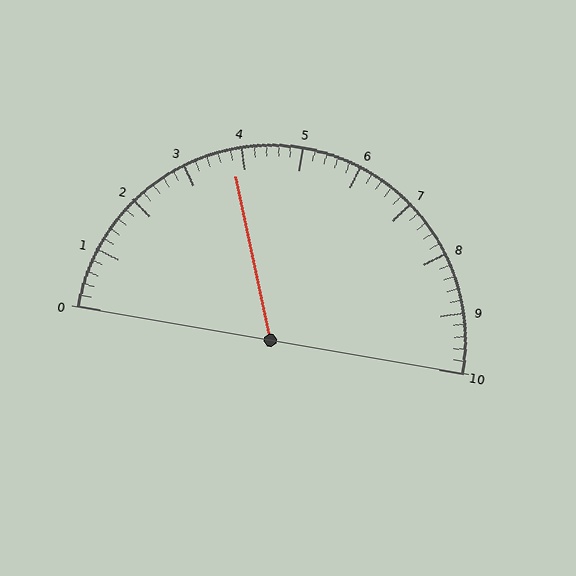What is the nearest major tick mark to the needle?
The nearest major tick mark is 4.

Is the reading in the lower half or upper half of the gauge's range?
The reading is in the lower half of the range (0 to 10).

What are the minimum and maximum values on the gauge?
The gauge ranges from 0 to 10.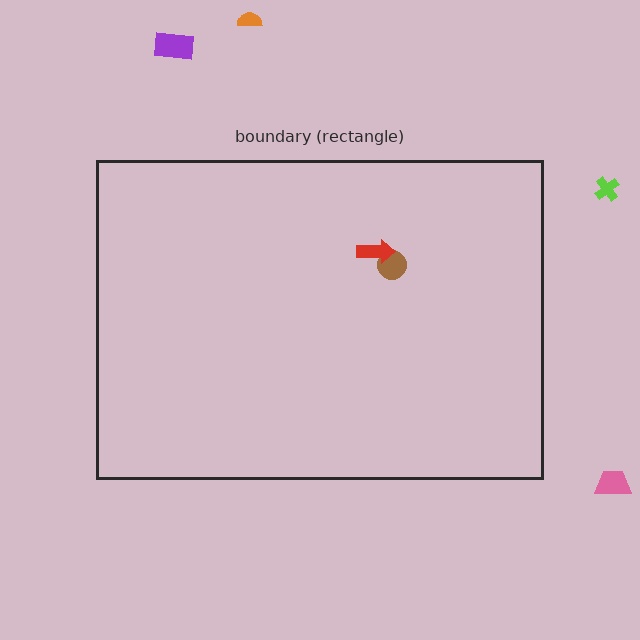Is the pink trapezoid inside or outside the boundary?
Outside.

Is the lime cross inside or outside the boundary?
Outside.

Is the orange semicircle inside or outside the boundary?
Outside.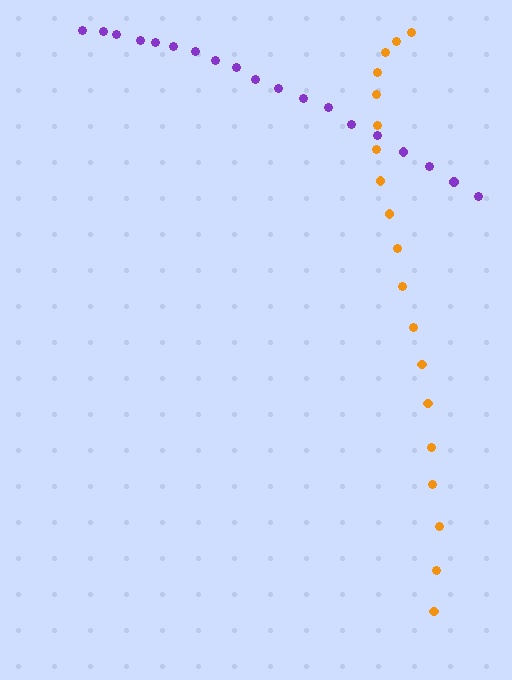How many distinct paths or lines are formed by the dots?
There are 2 distinct paths.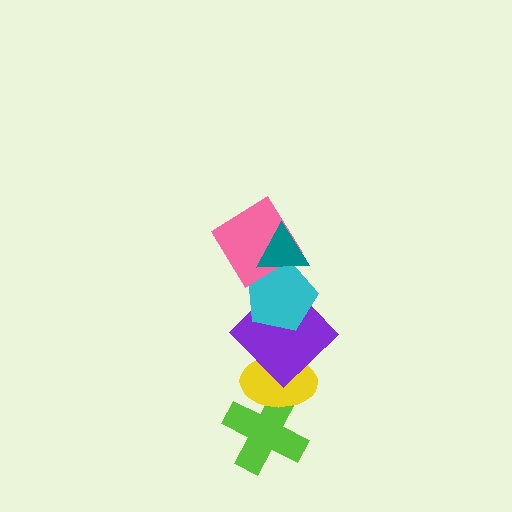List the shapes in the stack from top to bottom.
From top to bottom: the teal triangle, the pink diamond, the cyan pentagon, the purple diamond, the yellow ellipse, the lime cross.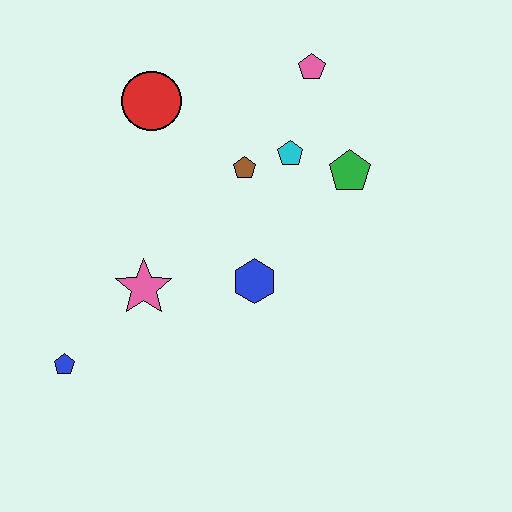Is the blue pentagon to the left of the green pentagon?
Yes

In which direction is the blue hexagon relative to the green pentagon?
The blue hexagon is below the green pentagon.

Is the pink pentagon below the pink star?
No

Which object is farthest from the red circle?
The blue pentagon is farthest from the red circle.